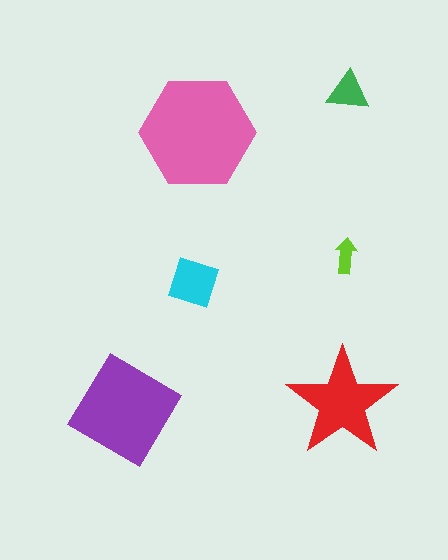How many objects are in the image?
There are 6 objects in the image.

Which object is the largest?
The pink hexagon.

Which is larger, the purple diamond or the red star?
The purple diamond.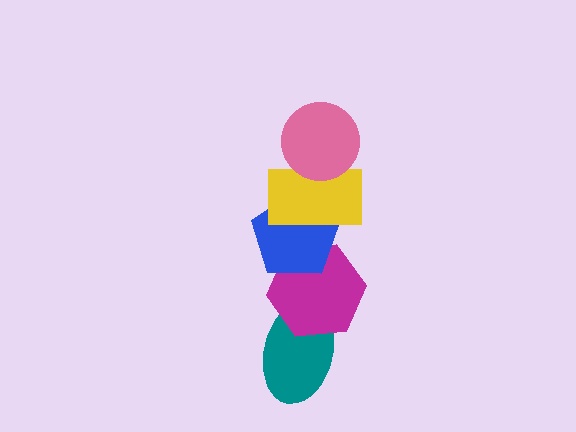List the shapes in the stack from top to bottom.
From top to bottom: the pink circle, the yellow rectangle, the blue pentagon, the magenta hexagon, the teal ellipse.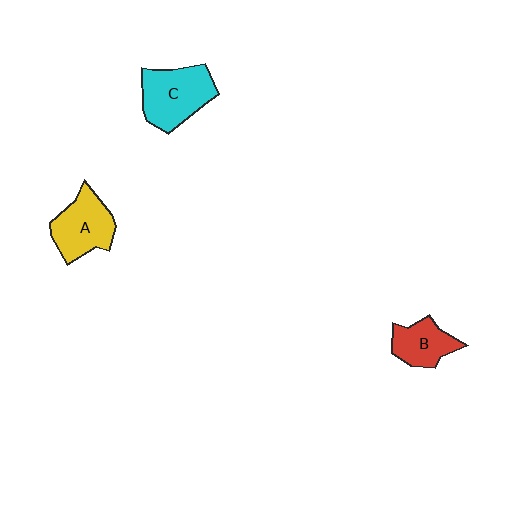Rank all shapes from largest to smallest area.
From largest to smallest: C (cyan), A (yellow), B (red).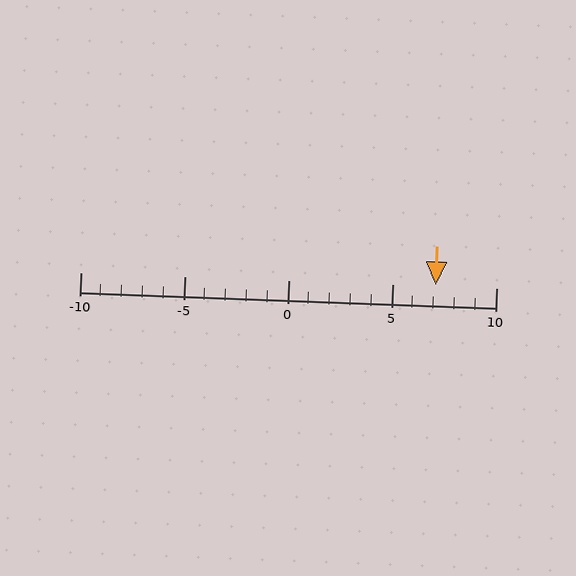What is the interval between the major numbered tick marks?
The major tick marks are spaced 5 units apart.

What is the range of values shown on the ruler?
The ruler shows values from -10 to 10.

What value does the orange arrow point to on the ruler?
The orange arrow points to approximately 7.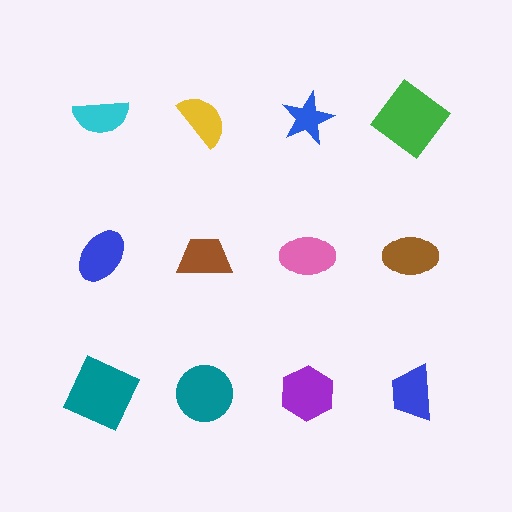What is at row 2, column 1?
A blue ellipse.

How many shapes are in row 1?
4 shapes.